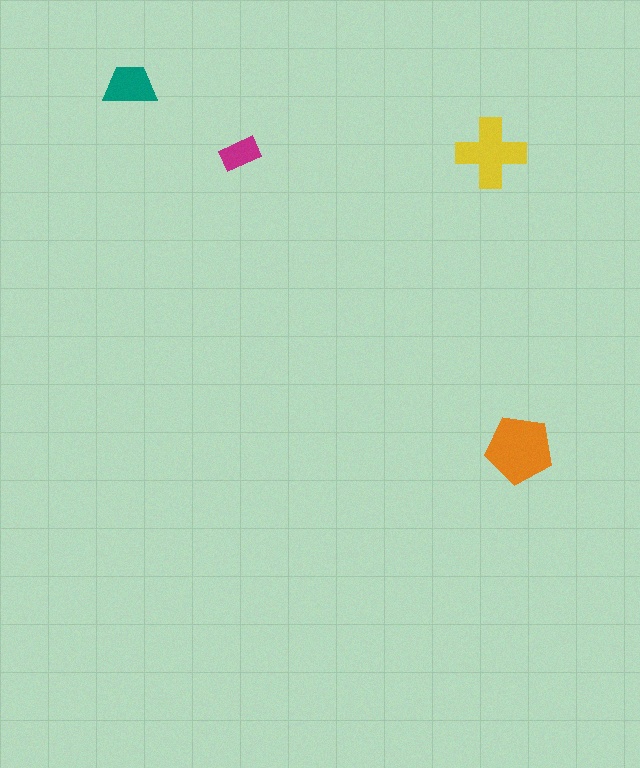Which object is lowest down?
The orange pentagon is bottommost.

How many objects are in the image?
There are 4 objects in the image.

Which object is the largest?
The orange pentagon.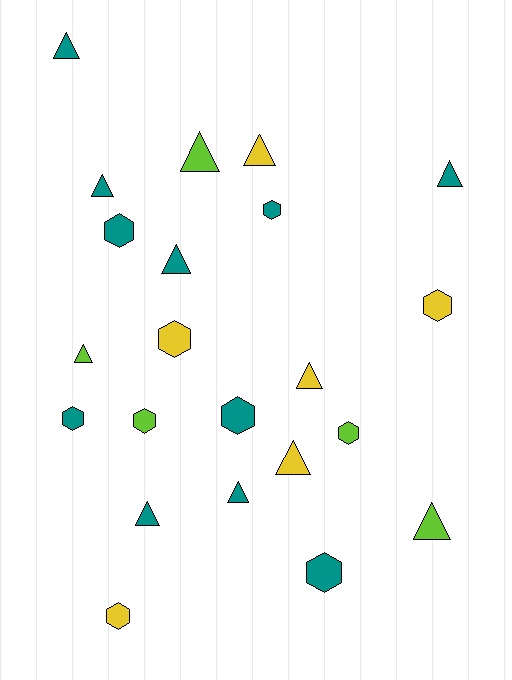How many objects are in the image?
There are 22 objects.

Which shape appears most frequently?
Triangle, with 12 objects.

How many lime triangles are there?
There are 3 lime triangles.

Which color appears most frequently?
Teal, with 11 objects.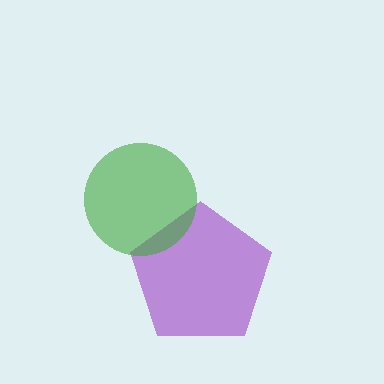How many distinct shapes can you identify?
There are 2 distinct shapes: a purple pentagon, a green circle.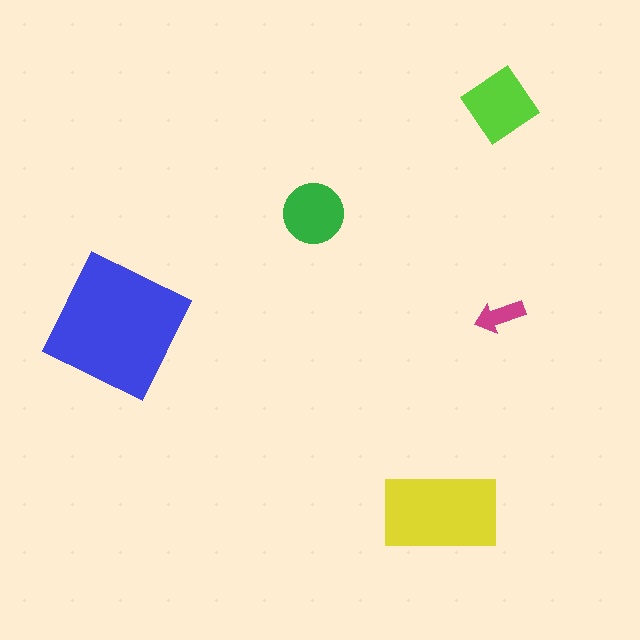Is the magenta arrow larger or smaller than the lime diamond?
Smaller.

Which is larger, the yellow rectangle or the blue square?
The blue square.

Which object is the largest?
The blue square.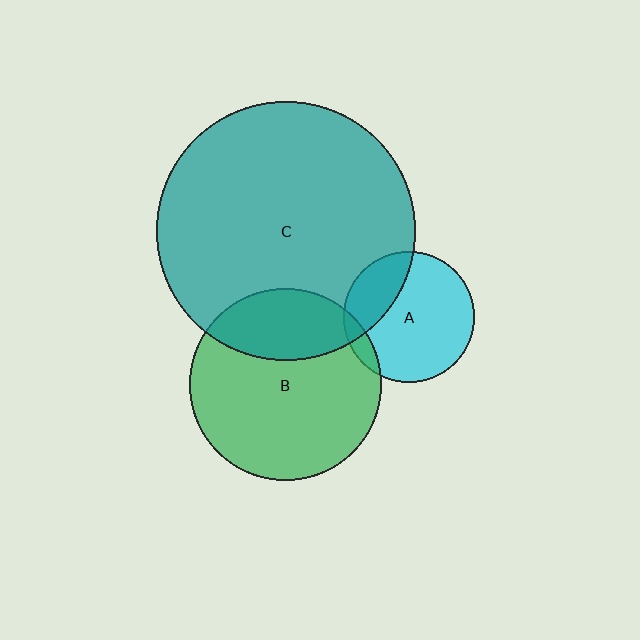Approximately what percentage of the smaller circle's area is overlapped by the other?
Approximately 25%.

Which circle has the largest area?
Circle C (teal).